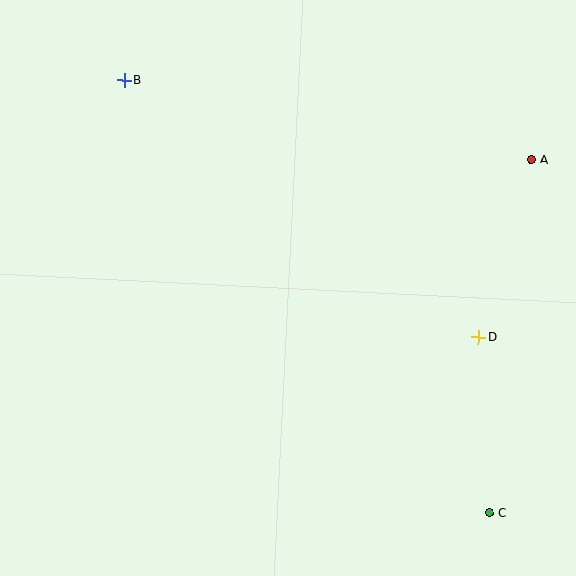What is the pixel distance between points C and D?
The distance between C and D is 176 pixels.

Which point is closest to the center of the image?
Point D at (478, 337) is closest to the center.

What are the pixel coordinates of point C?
Point C is at (490, 513).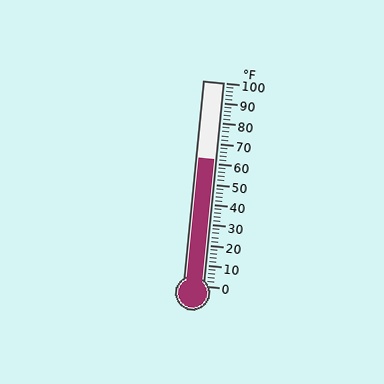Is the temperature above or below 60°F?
The temperature is above 60°F.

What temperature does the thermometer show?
The thermometer shows approximately 62°F.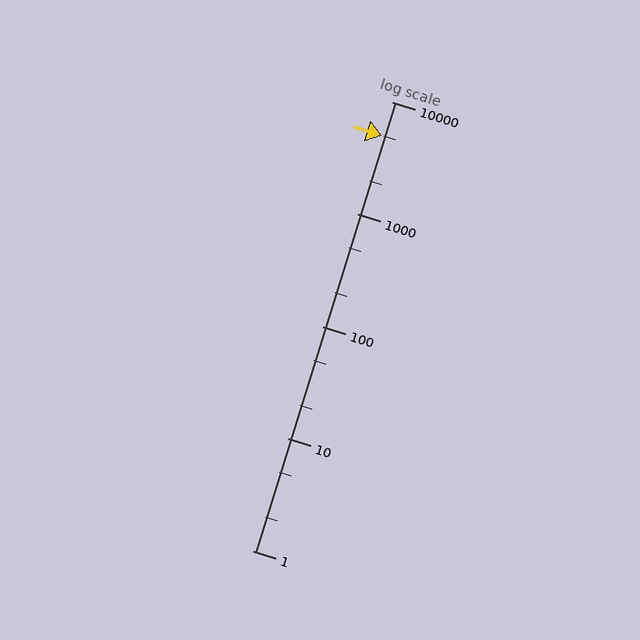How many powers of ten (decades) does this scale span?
The scale spans 4 decades, from 1 to 10000.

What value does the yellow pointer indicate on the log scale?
The pointer indicates approximately 5000.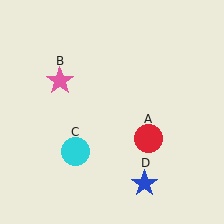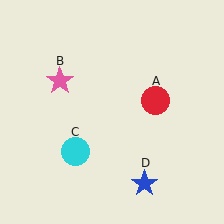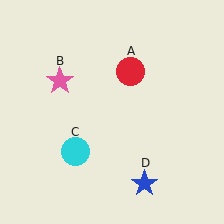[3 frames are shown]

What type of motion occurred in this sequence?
The red circle (object A) rotated counterclockwise around the center of the scene.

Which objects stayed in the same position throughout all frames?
Pink star (object B) and cyan circle (object C) and blue star (object D) remained stationary.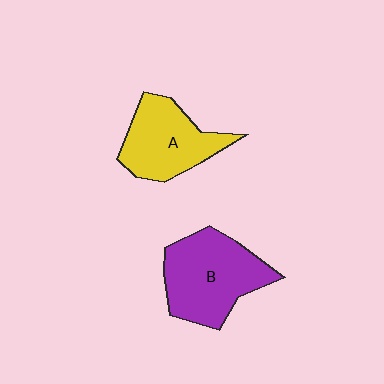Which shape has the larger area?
Shape B (purple).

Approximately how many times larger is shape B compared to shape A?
Approximately 1.2 times.